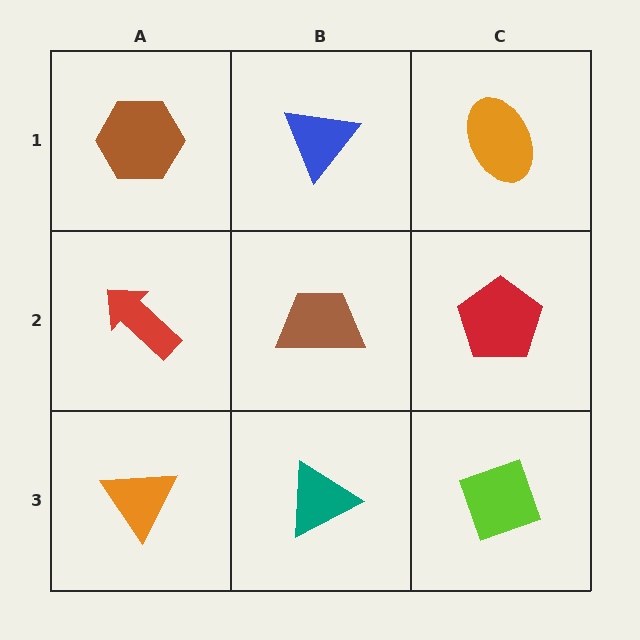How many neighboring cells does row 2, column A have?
3.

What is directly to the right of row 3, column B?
A lime diamond.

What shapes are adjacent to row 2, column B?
A blue triangle (row 1, column B), a teal triangle (row 3, column B), a red arrow (row 2, column A), a red pentagon (row 2, column C).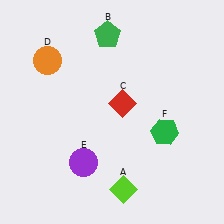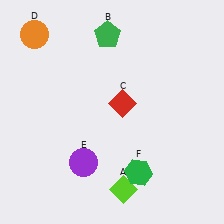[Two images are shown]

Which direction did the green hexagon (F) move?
The green hexagon (F) moved down.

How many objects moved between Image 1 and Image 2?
2 objects moved between the two images.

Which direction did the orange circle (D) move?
The orange circle (D) moved up.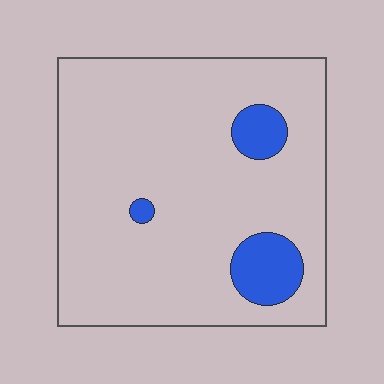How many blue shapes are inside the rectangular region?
3.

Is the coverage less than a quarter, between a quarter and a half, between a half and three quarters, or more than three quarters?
Less than a quarter.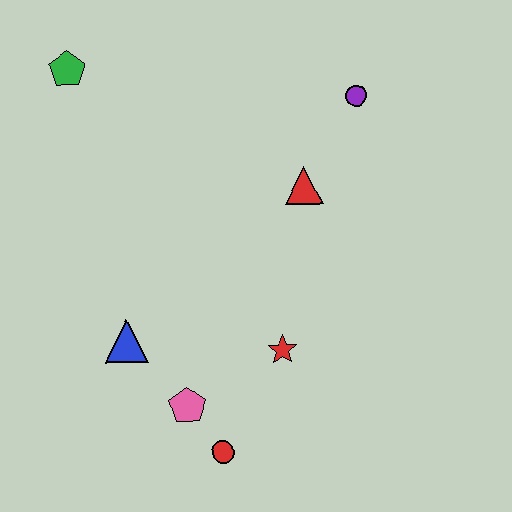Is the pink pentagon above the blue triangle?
No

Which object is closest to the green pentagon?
The red triangle is closest to the green pentagon.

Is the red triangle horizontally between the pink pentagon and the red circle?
No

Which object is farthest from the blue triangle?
The purple circle is farthest from the blue triangle.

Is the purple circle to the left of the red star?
No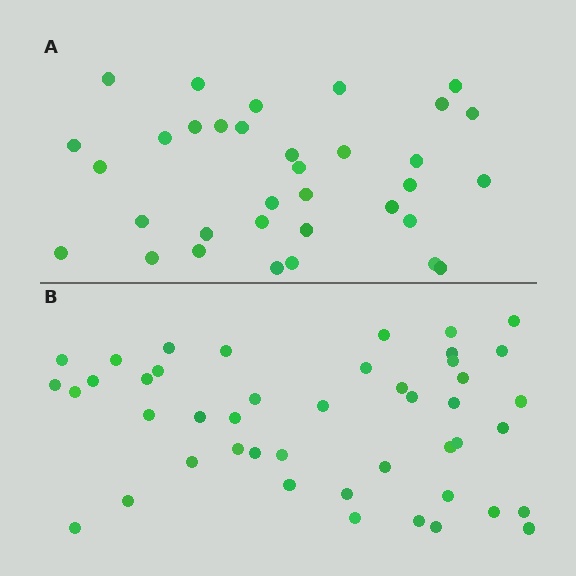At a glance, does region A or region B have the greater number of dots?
Region B (the bottom region) has more dots.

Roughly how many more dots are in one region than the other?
Region B has roughly 12 or so more dots than region A.